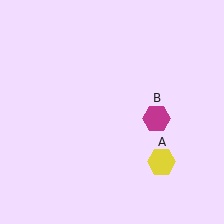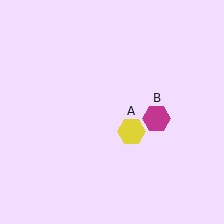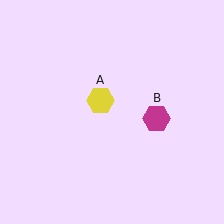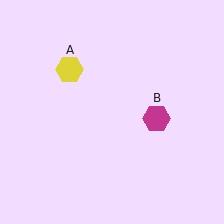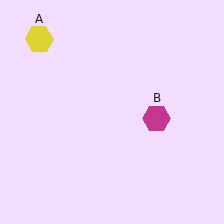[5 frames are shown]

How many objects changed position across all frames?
1 object changed position: yellow hexagon (object A).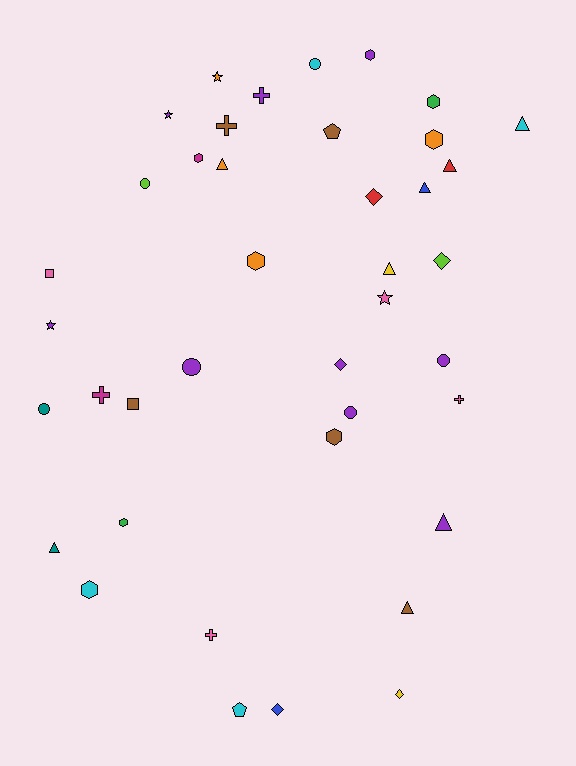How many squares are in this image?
There are 2 squares.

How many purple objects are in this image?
There are 9 purple objects.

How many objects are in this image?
There are 40 objects.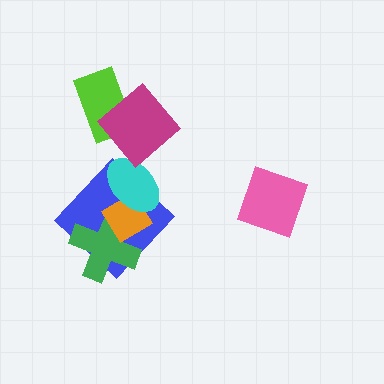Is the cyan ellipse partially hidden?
Yes, it is partially covered by another shape.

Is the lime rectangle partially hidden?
Yes, it is partially covered by another shape.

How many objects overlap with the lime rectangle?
1 object overlaps with the lime rectangle.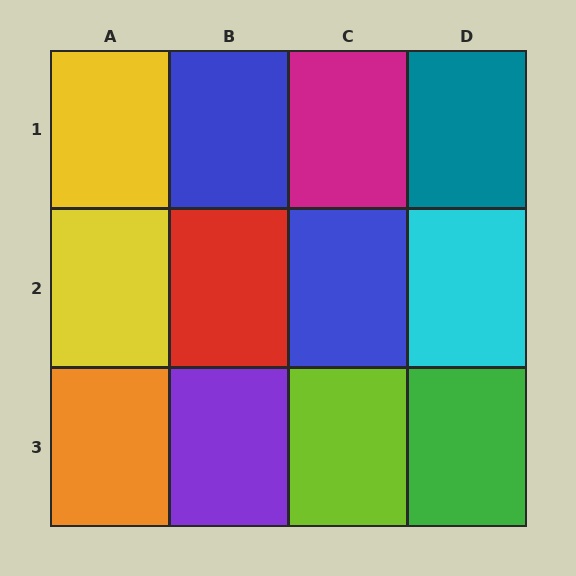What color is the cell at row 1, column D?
Teal.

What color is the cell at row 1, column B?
Blue.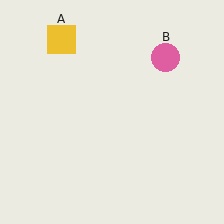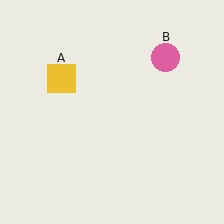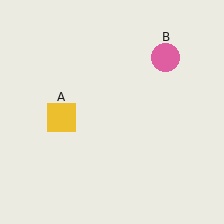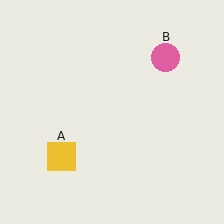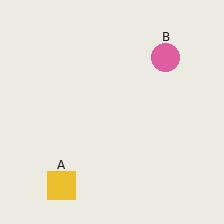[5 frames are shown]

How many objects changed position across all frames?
1 object changed position: yellow square (object A).